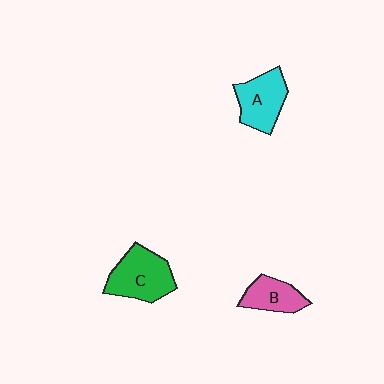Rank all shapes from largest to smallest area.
From largest to smallest: C (green), A (cyan), B (pink).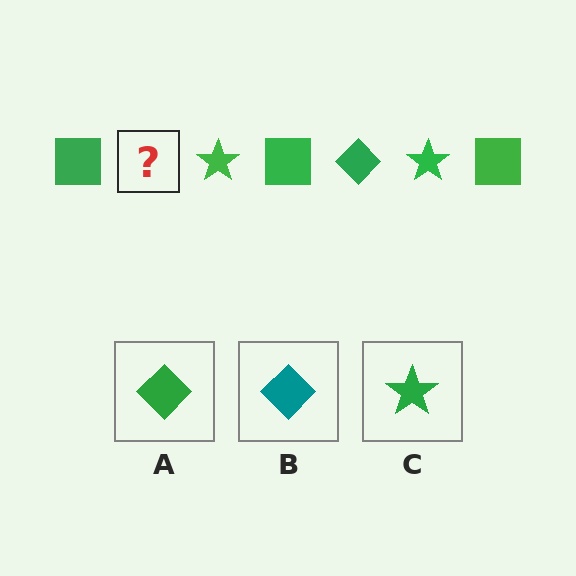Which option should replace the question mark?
Option A.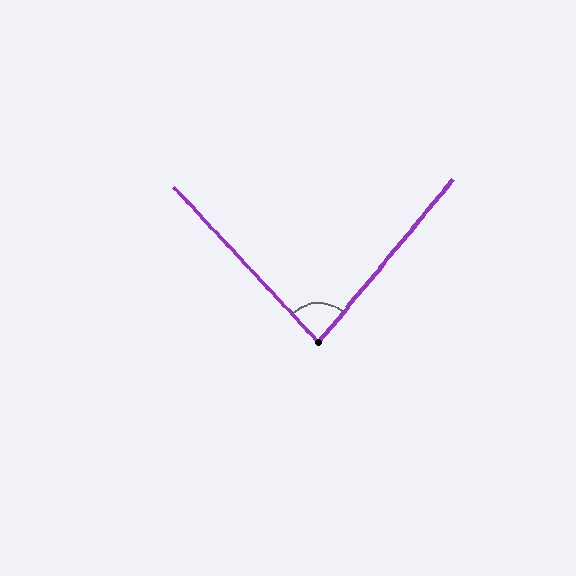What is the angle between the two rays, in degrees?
Approximately 83 degrees.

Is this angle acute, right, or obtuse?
It is acute.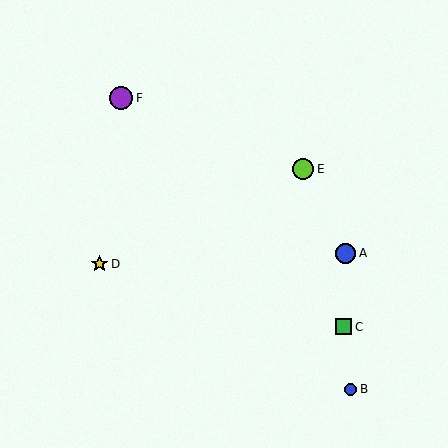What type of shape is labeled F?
Shape F is a purple circle.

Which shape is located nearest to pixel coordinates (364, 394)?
The blue circle (labeled B) at (350, 389) is nearest to that location.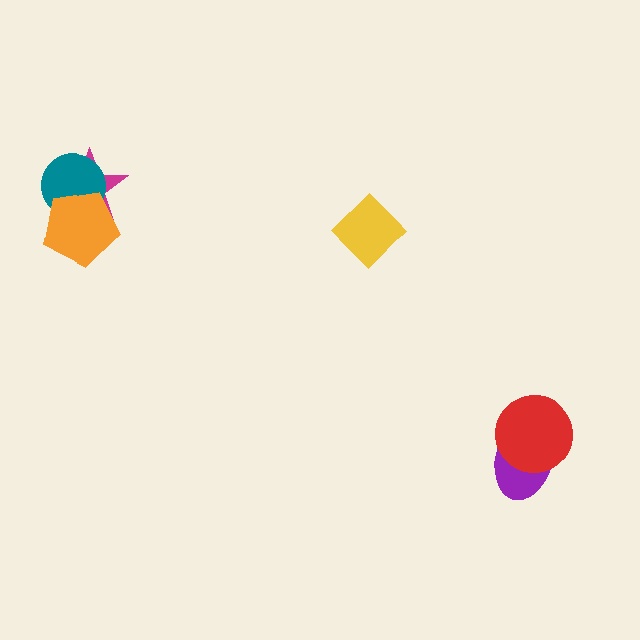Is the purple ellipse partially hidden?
Yes, it is partially covered by another shape.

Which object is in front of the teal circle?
The orange pentagon is in front of the teal circle.